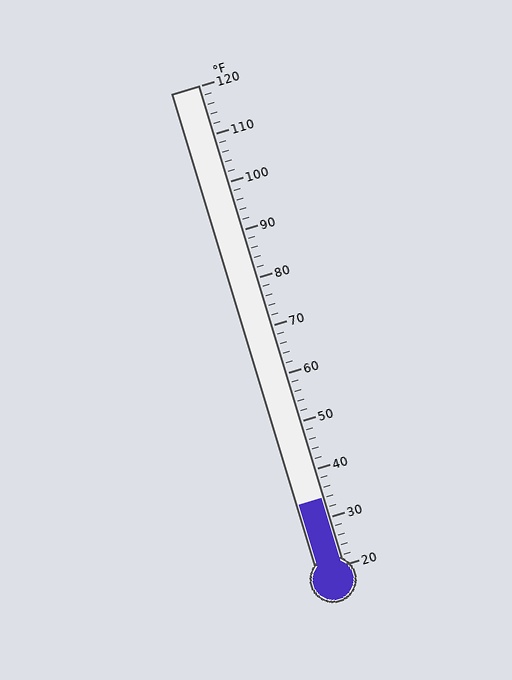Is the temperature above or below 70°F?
The temperature is below 70°F.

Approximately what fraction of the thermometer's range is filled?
The thermometer is filled to approximately 15% of its range.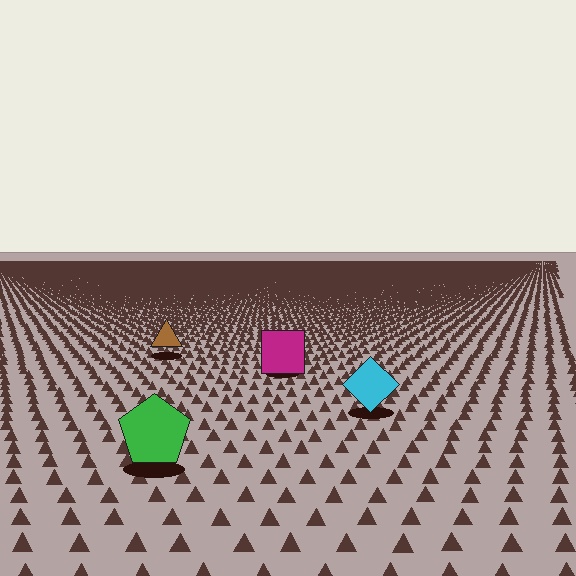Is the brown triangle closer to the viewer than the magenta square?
No. The magenta square is closer — you can tell from the texture gradient: the ground texture is coarser near it.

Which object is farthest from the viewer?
The brown triangle is farthest from the viewer. It appears smaller and the ground texture around it is denser.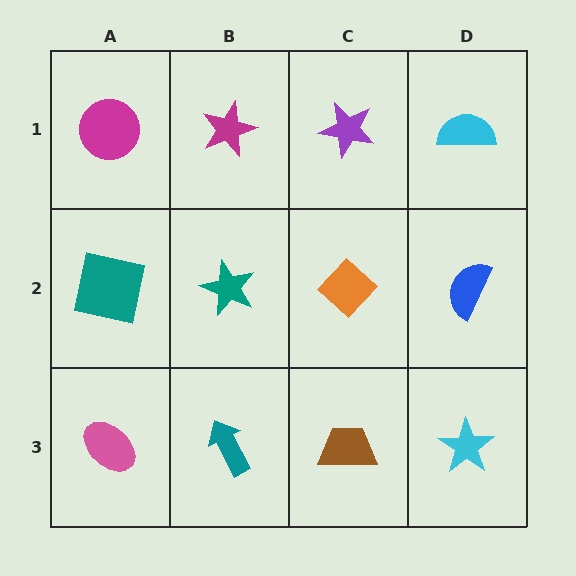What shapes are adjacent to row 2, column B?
A magenta star (row 1, column B), a teal arrow (row 3, column B), a teal square (row 2, column A), an orange diamond (row 2, column C).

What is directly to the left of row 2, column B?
A teal square.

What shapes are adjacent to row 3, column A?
A teal square (row 2, column A), a teal arrow (row 3, column B).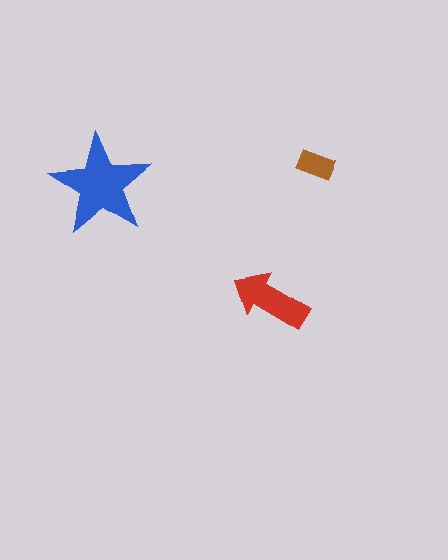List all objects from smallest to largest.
The brown rectangle, the red arrow, the blue star.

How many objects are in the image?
There are 3 objects in the image.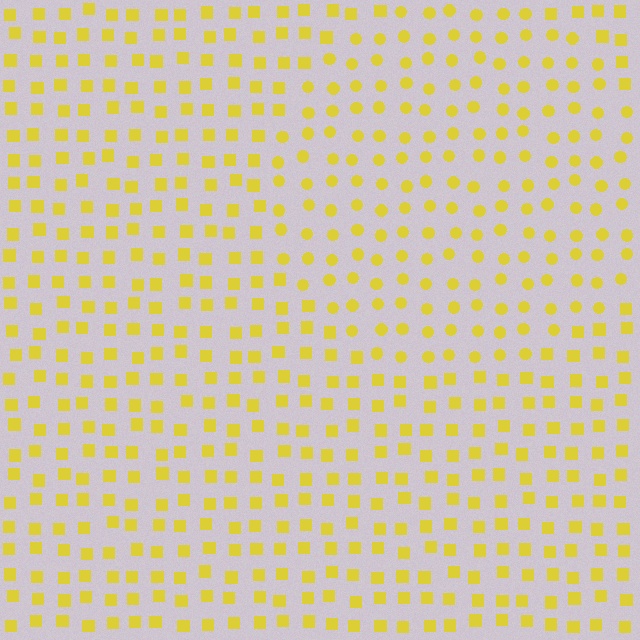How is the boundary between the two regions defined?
The boundary is defined by a change in element shape: circles inside vs. squares outside. All elements share the same color and spacing.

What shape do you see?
I see a circle.